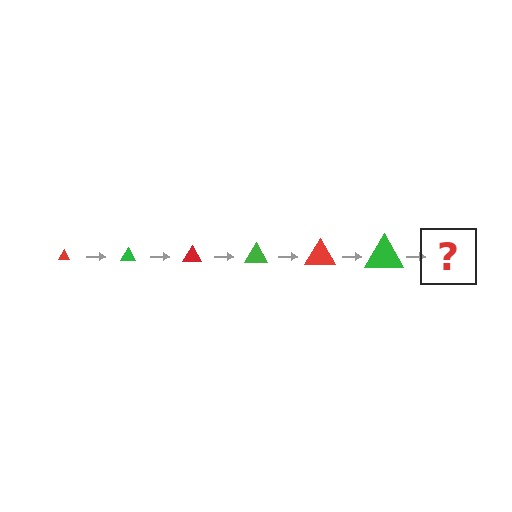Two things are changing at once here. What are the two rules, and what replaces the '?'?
The two rules are that the triangle grows larger each step and the color cycles through red and green. The '?' should be a red triangle, larger than the previous one.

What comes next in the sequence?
The next element should be a red triangle, larger than the previous one.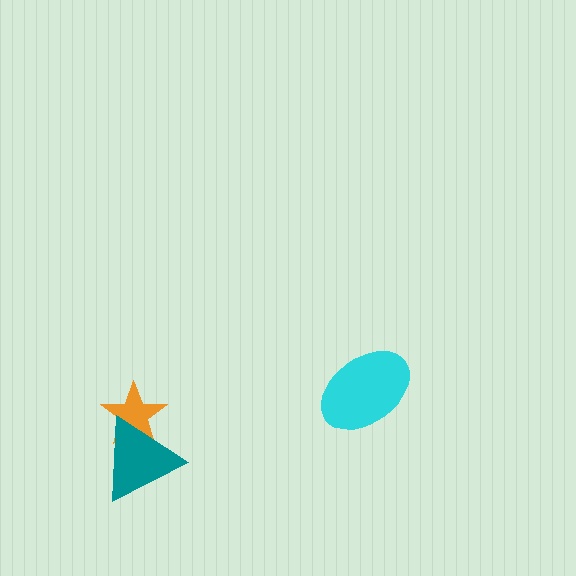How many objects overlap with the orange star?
1 object overlaps with the orange star.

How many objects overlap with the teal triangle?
1 object overlaps with the teal triangle.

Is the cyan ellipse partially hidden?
No, no other shape covers it.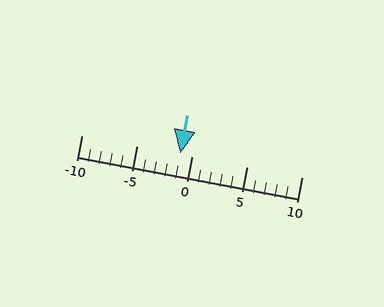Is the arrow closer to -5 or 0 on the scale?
The arrow is closer to 0.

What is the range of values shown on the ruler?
The ruler shows values from -10 to 10.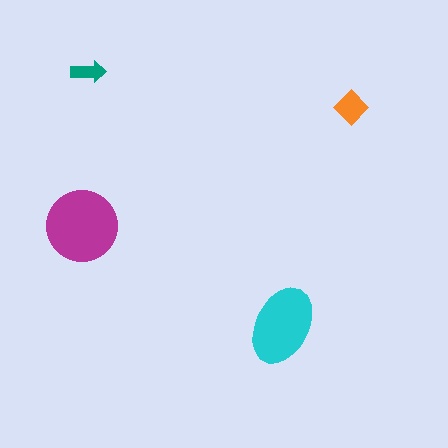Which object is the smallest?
The teal arrow.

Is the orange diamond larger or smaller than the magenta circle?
Smaller.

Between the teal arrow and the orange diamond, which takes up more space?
The orange diamond.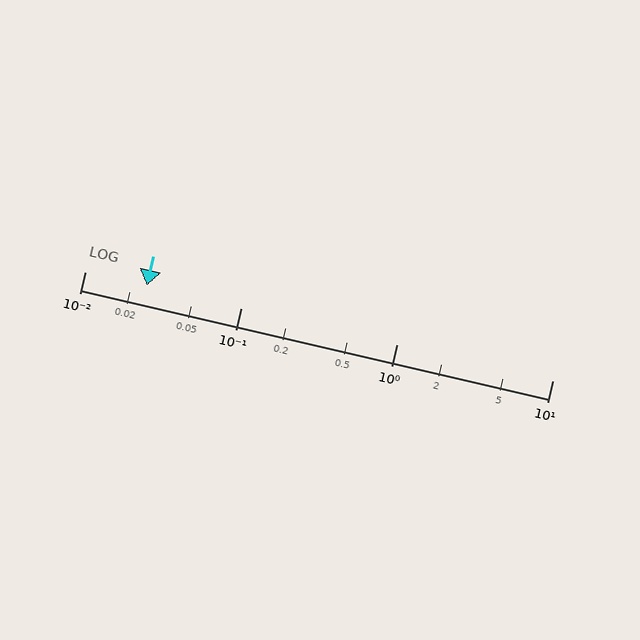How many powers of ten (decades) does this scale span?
The scale spans 3 decades, from 0.01 to 10.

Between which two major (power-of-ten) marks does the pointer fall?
The pointer is between 0.01 and 0.1.